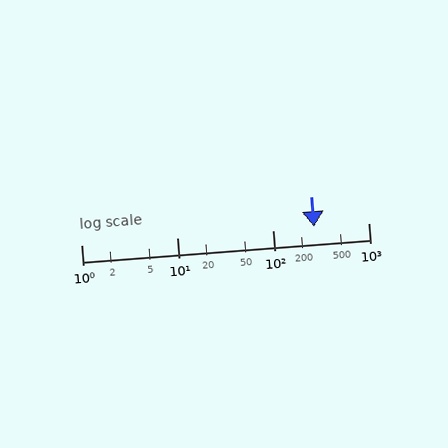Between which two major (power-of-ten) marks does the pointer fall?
The pointer is between 100 and 1000.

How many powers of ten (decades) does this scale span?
The scale spans 3 decades, from 1 to 1000.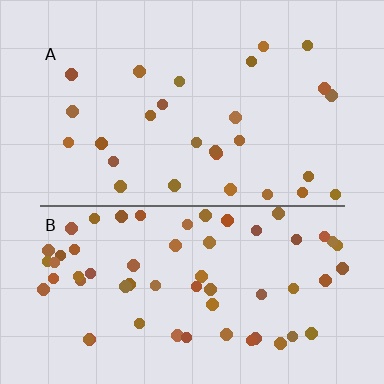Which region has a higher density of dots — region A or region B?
B (the bottom).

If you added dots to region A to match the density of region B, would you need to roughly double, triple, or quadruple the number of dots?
Approximately double.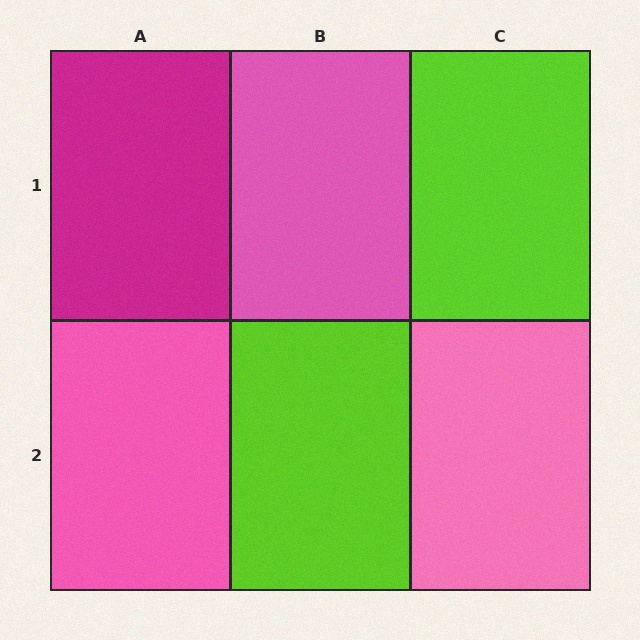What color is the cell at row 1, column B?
Pink.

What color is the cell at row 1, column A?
Magenta.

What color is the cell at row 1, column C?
Lime.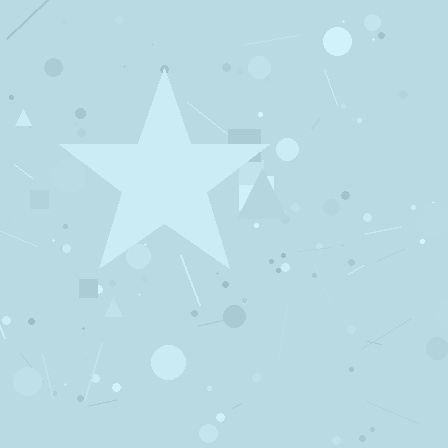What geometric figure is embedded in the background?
A star is embedded in the background.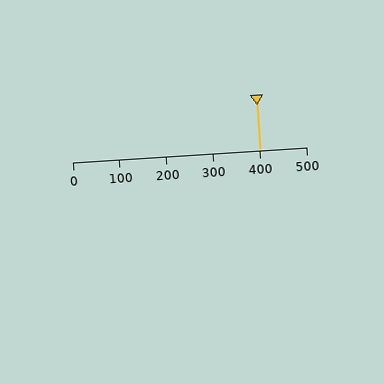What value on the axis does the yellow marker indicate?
The marker indicates approximately 400.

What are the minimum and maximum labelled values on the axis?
The axis runs from 0 to 500.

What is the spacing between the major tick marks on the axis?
The major ticks are spaced 100 apart.